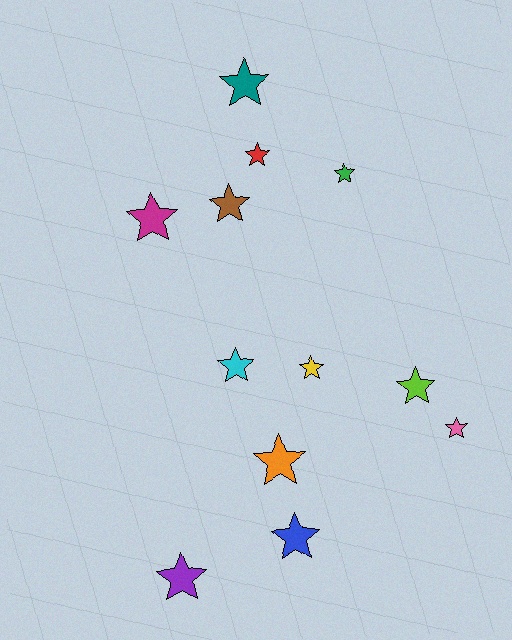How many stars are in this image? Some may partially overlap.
There are 12 stars.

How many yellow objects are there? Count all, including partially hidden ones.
There is 1 yellow object.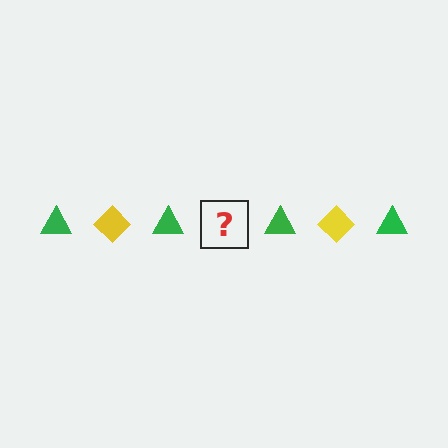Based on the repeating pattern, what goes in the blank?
The blank should be a yellow diamond.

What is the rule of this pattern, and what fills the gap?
The rule is that the pattern alternates between green triangle and yellow diamond. The gap should be filled with a yellow diamond.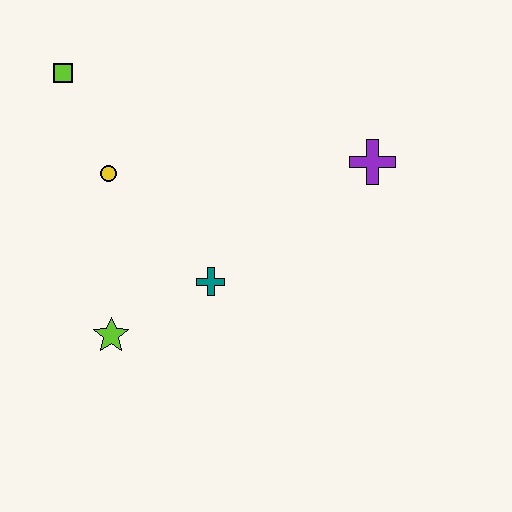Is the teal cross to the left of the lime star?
No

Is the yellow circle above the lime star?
Yes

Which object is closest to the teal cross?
The lime star is closest to the teal cross.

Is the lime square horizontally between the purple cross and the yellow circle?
No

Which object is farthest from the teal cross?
The lime square is farthest from the teal cross.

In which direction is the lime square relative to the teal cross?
The lime square is above the teal cross.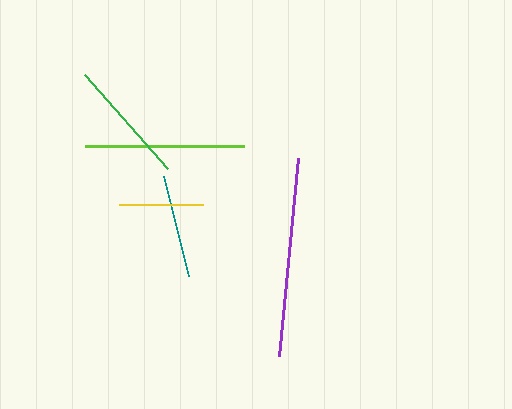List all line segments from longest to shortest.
From longest to shortest: purple, lime, green, teal, yellow.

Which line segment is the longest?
The purple line is the longest at approximately 199 pixels.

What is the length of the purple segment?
The purple segment is approximately 199 pixels long.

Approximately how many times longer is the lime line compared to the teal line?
The lime line is approximately 1.5 times the length of the teal line.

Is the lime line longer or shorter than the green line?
The lime line is longer than the green line.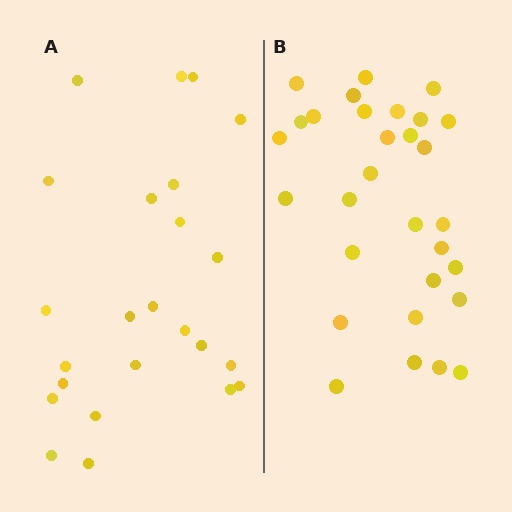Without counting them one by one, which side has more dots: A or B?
Region B (the right region) has more dots.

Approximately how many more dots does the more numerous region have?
Region B has about 6 more dots than region A.